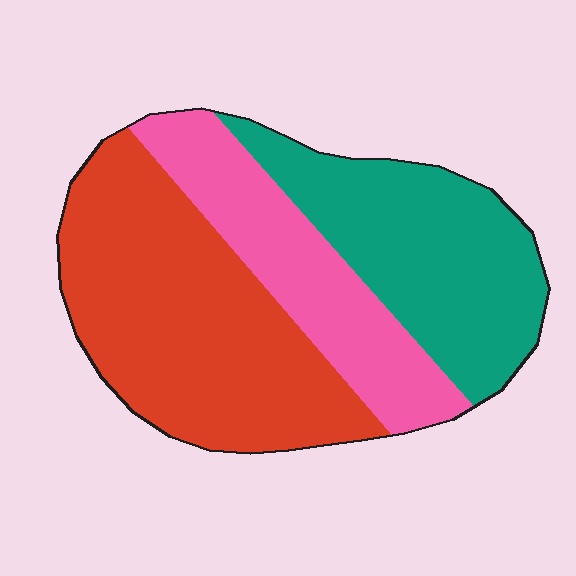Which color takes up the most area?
Red, at roughly 45%.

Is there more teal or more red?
Red.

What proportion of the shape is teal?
Teal takes up about one third (1/3) of the shape.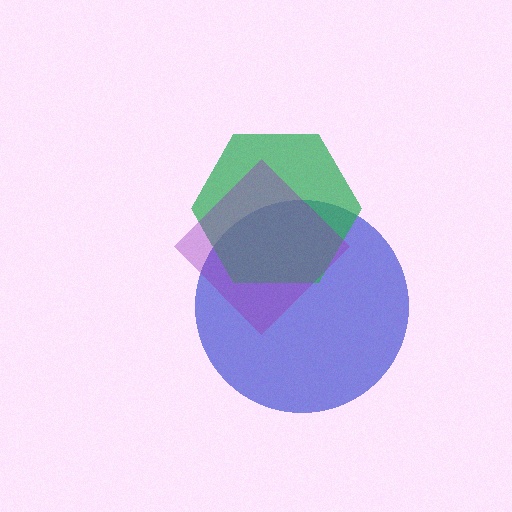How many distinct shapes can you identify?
There are 3 distinct shapes: a blue circle, a green hexagon, a purple diamond.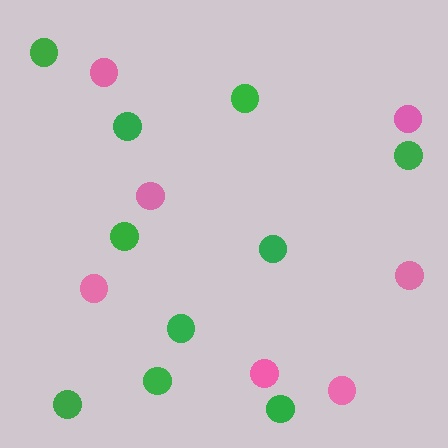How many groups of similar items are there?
There are 2 groups: one group of green circles (10) and one group of pink circles (7).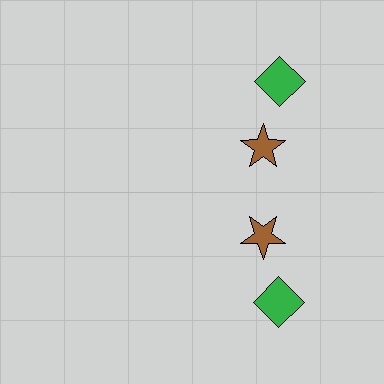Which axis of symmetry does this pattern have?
The pattern has a horizontal axis of symmetry running through the center of the image.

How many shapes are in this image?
There are 4 shapes in this image.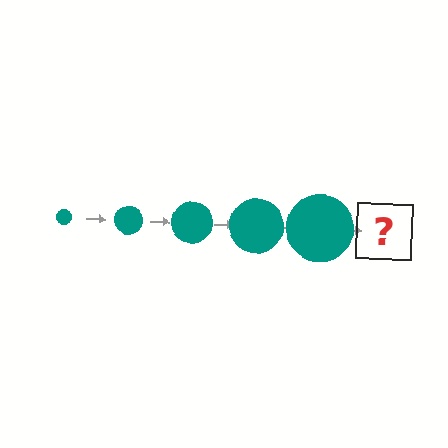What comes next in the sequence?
The next element should be a teal circle, larger than the previous one.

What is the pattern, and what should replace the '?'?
The pattern is that the circle gets progressively larger each step. The '?' should be a teal circle, larger than the previous one.